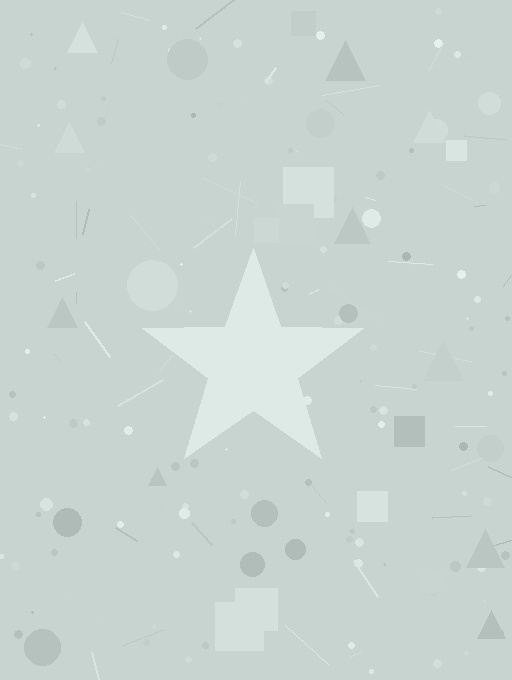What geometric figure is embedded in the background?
A star is embedded in the background.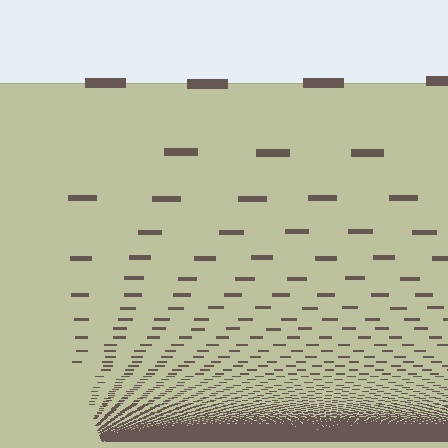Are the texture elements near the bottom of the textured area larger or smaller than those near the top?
Smaller. The gradient is inverted — elements near the bottom are smaller and denser.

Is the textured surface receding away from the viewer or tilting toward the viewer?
The surface appears to tilt toward the viewer. Texture elements get larger and sparser toward the top.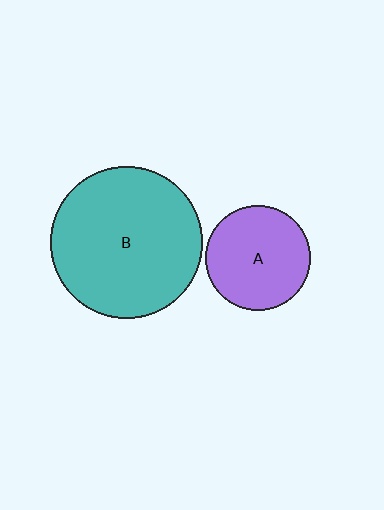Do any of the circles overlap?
No, none of the circles overlap.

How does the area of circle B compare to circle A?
Approximately 2.1 times.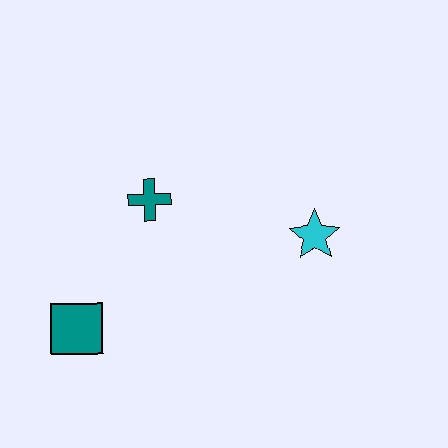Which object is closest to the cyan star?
The teal cross is closest to the cyan star.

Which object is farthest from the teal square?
The cyan star is farthest from the teal square.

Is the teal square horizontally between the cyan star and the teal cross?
No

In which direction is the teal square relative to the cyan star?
The teal square is to the left of the cyan star.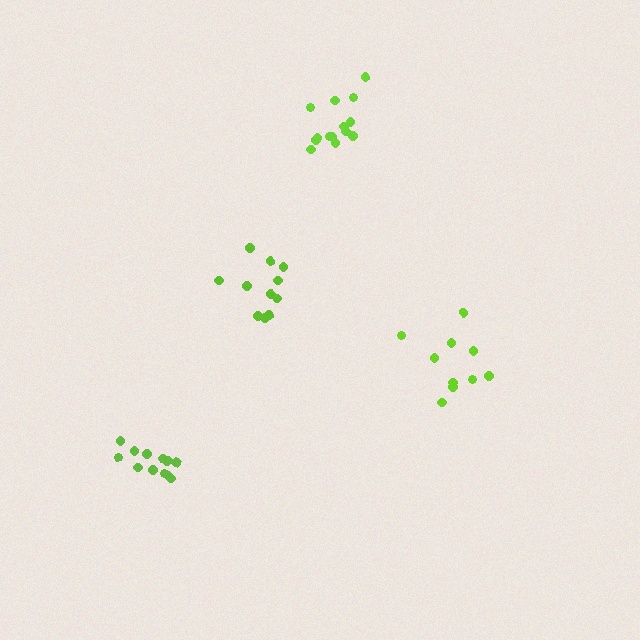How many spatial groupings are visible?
There are 4 spatial groupings.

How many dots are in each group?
Group 1: 12 dots, Group 2: 11 dots, Group 3: 11 dots, Group 4: 14 dots (48 total).